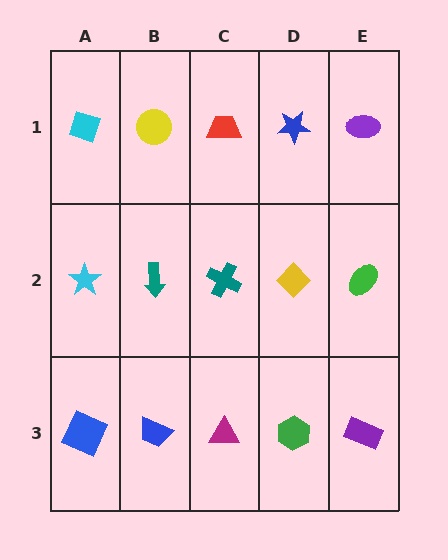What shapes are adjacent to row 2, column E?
A purple ellipse (row 1, column E), a purple rectangle (row 3, column E), a yellow diamond (row 2, column D).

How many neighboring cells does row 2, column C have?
4.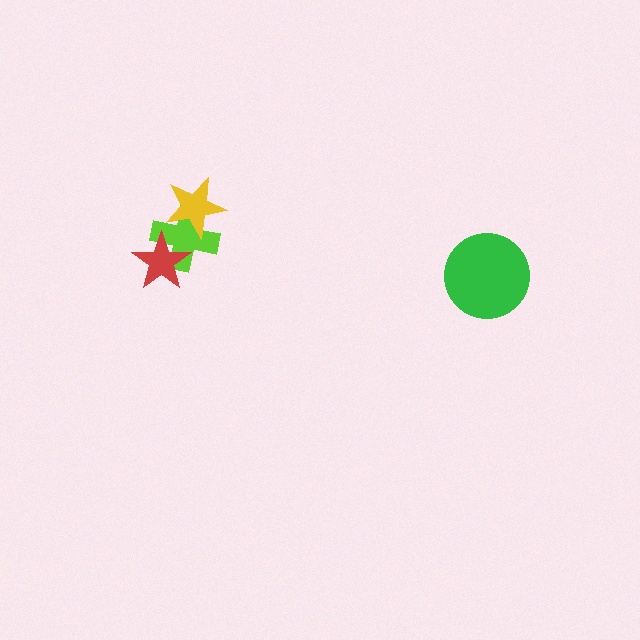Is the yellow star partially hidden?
No, no other shape covers it.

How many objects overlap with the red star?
1 object overlaps with the red star.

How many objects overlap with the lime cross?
2 objects overlap with the lime cross.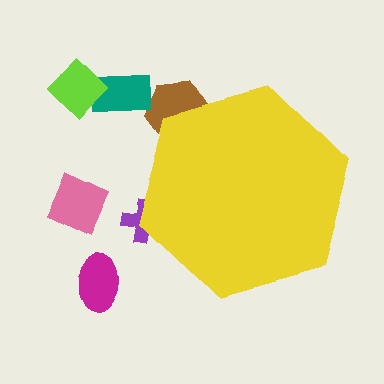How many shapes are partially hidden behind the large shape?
2 shapes are partially hidden.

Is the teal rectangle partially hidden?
No, the teal rectangle is fully visible.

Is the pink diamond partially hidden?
No, the pink diamond is fully visible.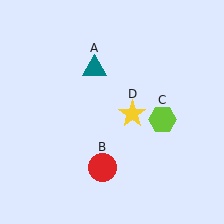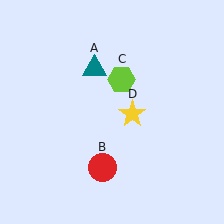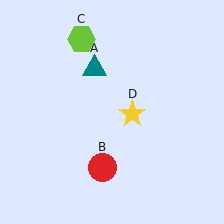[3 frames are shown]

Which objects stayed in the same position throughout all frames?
Teal triangle (object A) and red circle (object B) and yellow star (object D) remained stationary.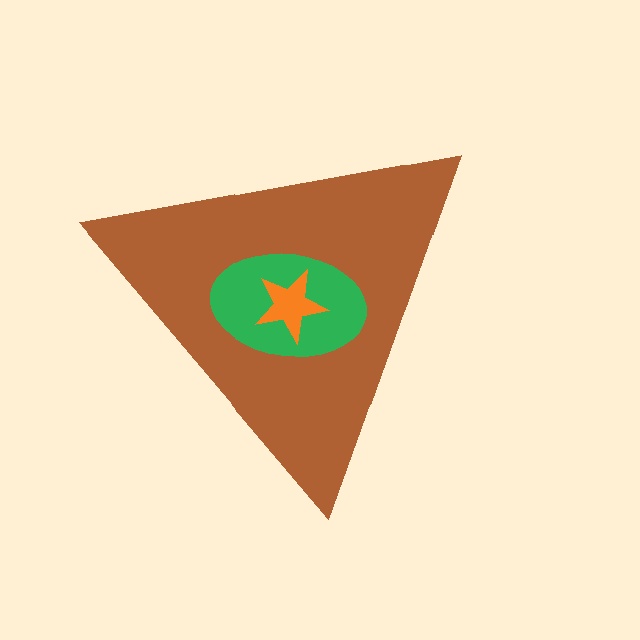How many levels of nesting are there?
3.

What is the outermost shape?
The brown triangle.